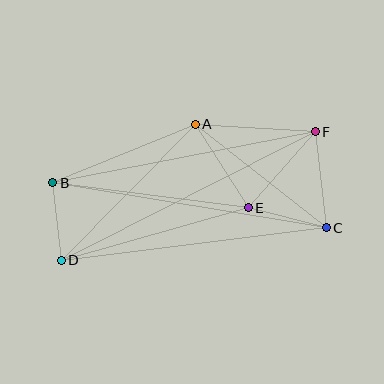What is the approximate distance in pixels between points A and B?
The distance between A and B is approximately 154 pixels.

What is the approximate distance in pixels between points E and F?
The distance between E and F is approximately 101 pixels.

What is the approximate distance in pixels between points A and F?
The distance between A and F is approximately 120 pixels.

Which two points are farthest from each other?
Points D and F are farthest from each other.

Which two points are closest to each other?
Points B and D are closest to each other.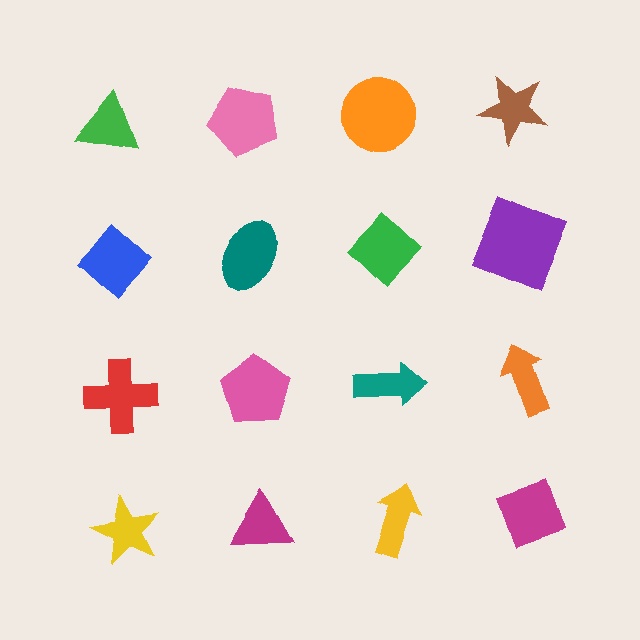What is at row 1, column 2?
A pink pentagon.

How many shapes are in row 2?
4 shapes.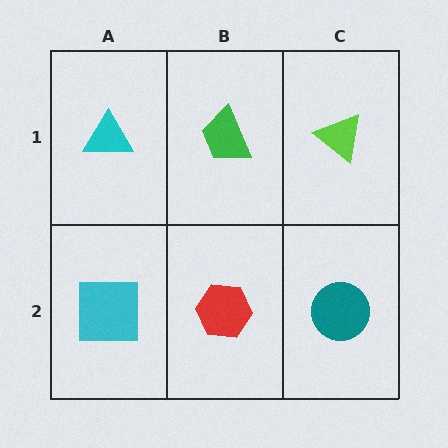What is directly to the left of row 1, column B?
A cyan triangle.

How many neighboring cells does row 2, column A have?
2.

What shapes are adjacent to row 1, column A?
A cyan square (row 2, column A), a green trapezoid (row 1, column B).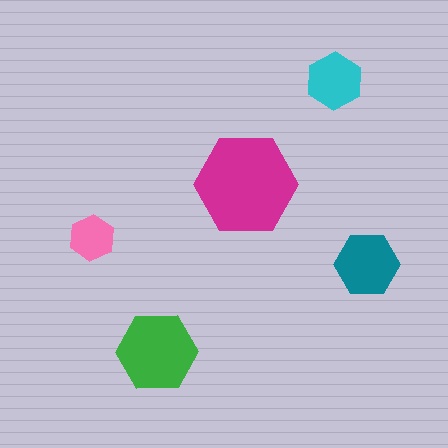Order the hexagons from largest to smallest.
the magenta one, the green one, the teal one, the cyan one, the pink one.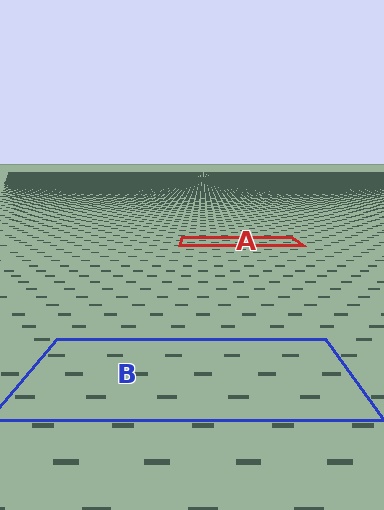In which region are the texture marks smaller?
The texture marks are smaller in region A, because it is farther away.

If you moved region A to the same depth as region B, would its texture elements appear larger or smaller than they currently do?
They would appear larger. At a closer depth, the same texture elements are projected at a bigger on-screen size.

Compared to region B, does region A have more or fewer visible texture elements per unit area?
Region A has more texture elements per unit area — they are packed more densely because it is farther away.